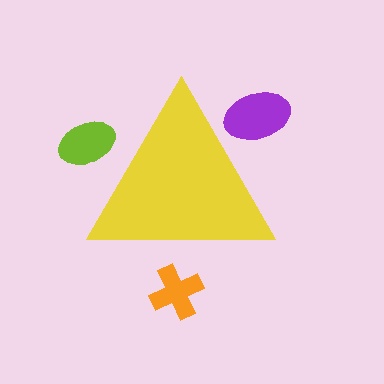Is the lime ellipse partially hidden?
Yes, the lime ellipse is partially hidden behind the yellow triangle.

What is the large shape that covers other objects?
A yellow triangle.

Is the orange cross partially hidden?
Yes, the orange cross is partially hidden behind the yellow triangle.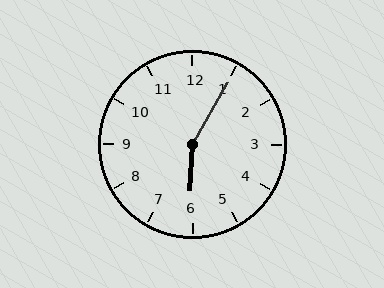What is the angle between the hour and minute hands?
Approximately 152 degrees.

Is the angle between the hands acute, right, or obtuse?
It is obtuse.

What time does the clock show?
6:05.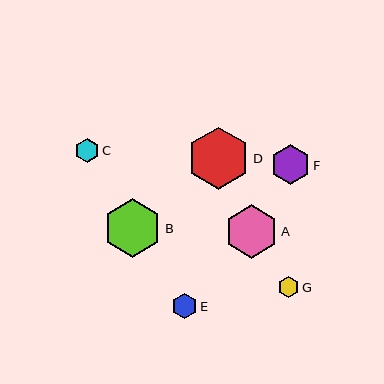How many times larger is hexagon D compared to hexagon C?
Hexagon D is approximately 2.6 times the size of hexagon C.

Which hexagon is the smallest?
Hexagon G is the smallest with a size of approximately 21 pixels.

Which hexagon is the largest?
Hexagon D is the largest with a size of approximately 62 pixels.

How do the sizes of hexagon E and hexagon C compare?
Hexagon E and hexagon C are approximately the same size.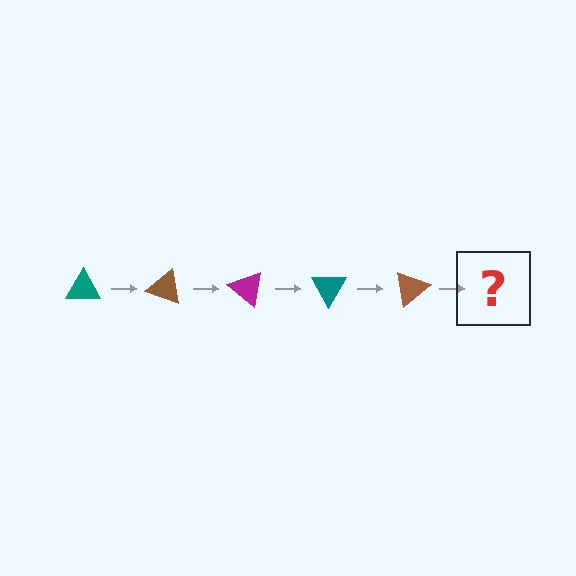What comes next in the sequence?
The next element should be a magenta triangle, rotated 100 degrees from the start.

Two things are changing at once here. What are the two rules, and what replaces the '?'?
The two rules are that it rotates 20 degrees each step and the color cycles through teal, brown, and magenta. The '?' should be a magenta triangle, rotated 100 degrees from the start.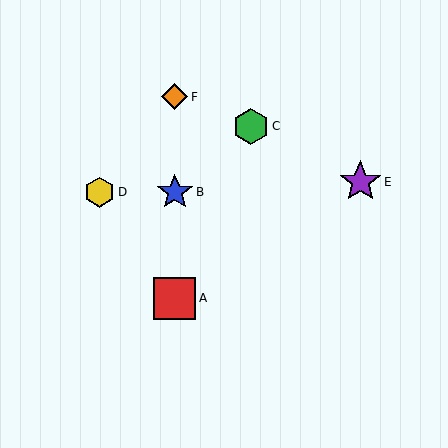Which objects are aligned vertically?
Objects A, B, F are aligned vertically.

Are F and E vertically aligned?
No, F is at x≈175 and E is at x≈360.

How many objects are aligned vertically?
3 objects (A, B, F) are aligned vertically.